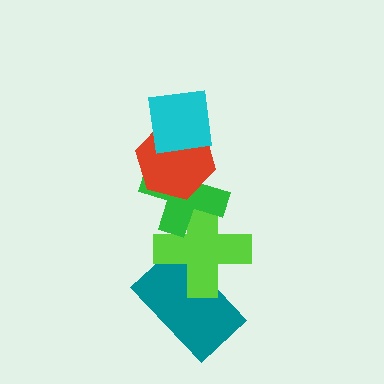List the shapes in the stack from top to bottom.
From top to bottom: the cyan square, the red hexagon, the green cross, the lime cross, the teal rectangle.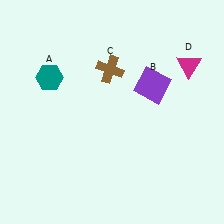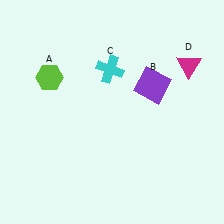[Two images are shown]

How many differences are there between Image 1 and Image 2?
There are 2 differences between the two images.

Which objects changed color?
A changed from teal to lime. C changed from brown to cyan.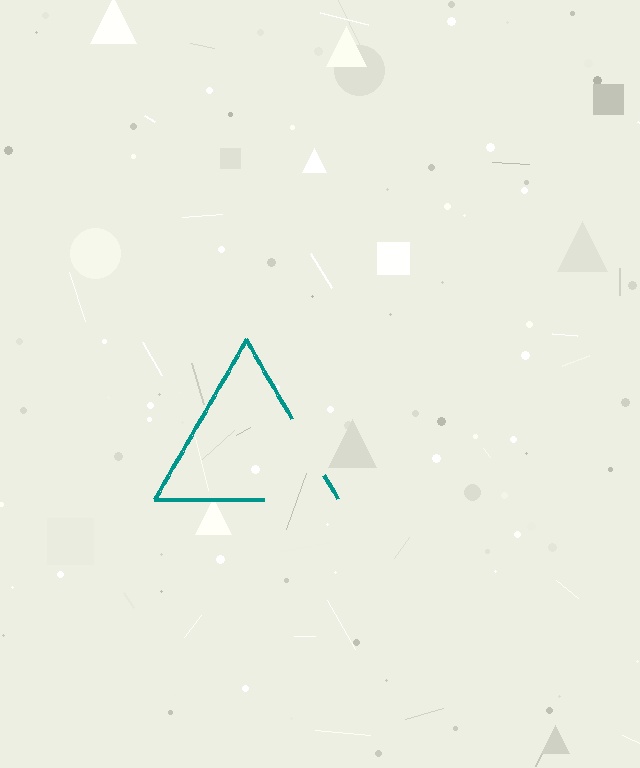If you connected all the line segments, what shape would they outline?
They would outline a triangle.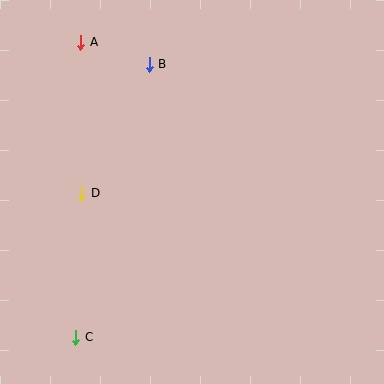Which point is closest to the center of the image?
Point D at (82, 193) is closest to the center.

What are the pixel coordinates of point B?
Point B is at (149, 64).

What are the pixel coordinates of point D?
Point D is at (82, 193).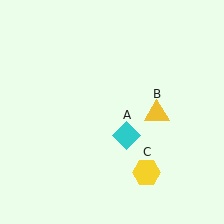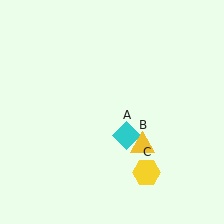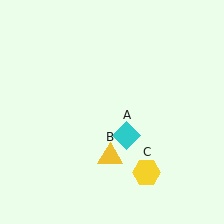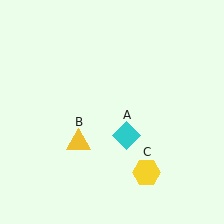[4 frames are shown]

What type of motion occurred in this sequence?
The yellow triangle (object B) rotated clockwise around the center of the scene.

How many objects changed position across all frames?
1 object changed position: yellow triangle (object B).